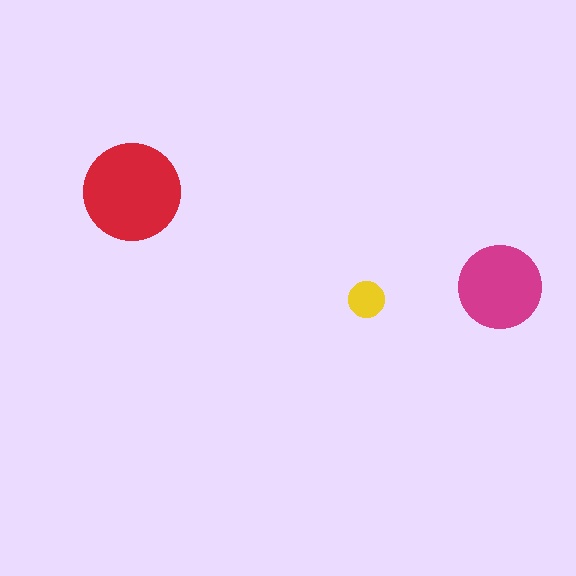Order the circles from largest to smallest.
the red one, the magenta one, the yellow one.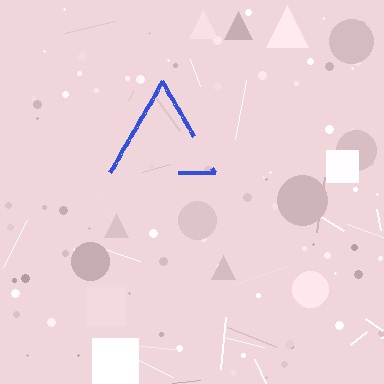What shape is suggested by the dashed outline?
The dashed outline suggests a triangle.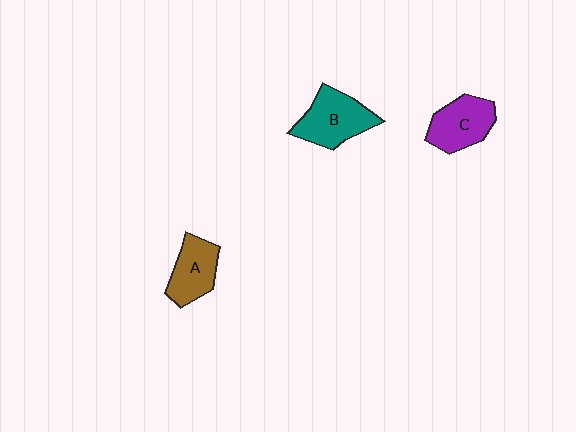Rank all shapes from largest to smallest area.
From largest to smallest: B (teal), C (purple), A (brown).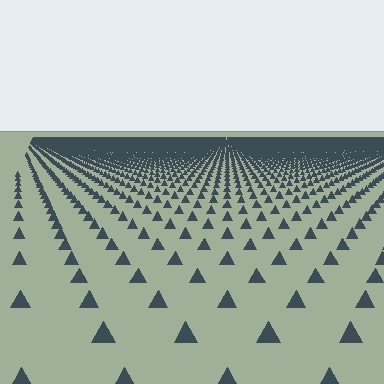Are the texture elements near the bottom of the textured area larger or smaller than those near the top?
Larger. Near the bottom, elements are closer to the viewer and appear at a bigger on-screen size.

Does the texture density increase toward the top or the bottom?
Density increases toward the top.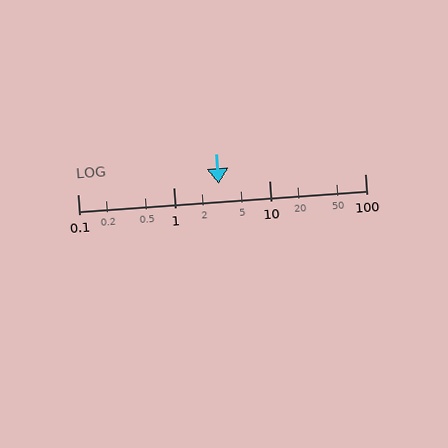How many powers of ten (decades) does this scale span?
The scale spans 3 decades, from 0.1 to 100.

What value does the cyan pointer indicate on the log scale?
The pointer indicates approximately 3.